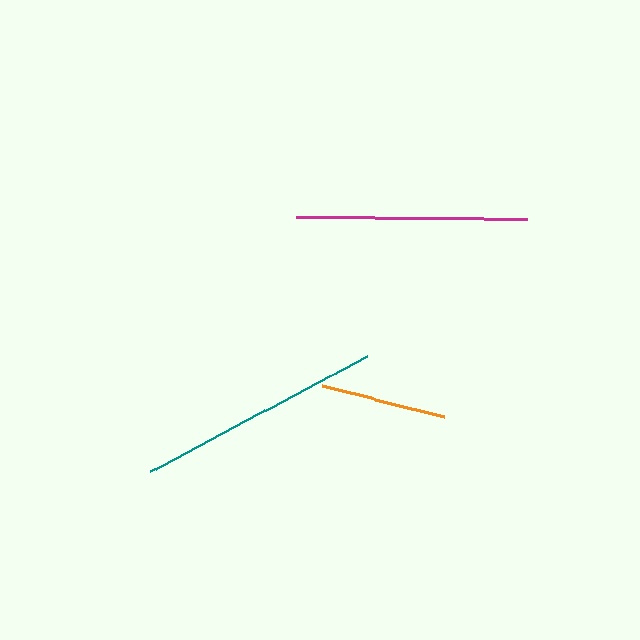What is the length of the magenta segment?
The magenta segment is approximately 231 pixels long.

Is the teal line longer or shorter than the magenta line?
The teal line is longer than the magenta line.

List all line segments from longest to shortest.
From longest to shortest: teal, magenta, orange.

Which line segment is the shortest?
The orange line is the shortest at approximately 126 pixels.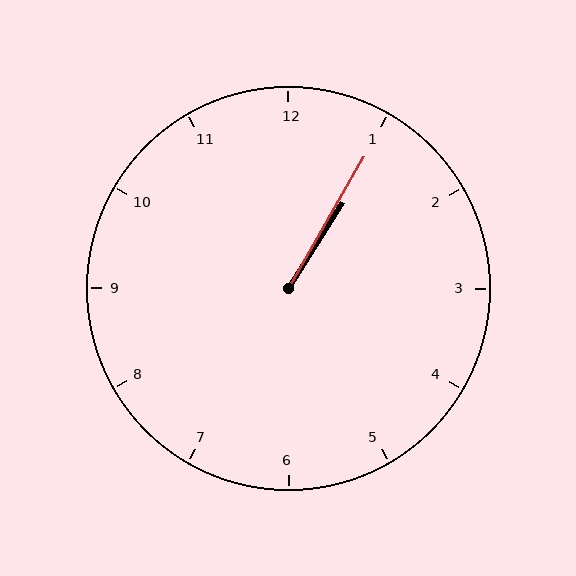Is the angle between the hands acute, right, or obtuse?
It is acute.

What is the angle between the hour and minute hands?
Approximately 2 degrees.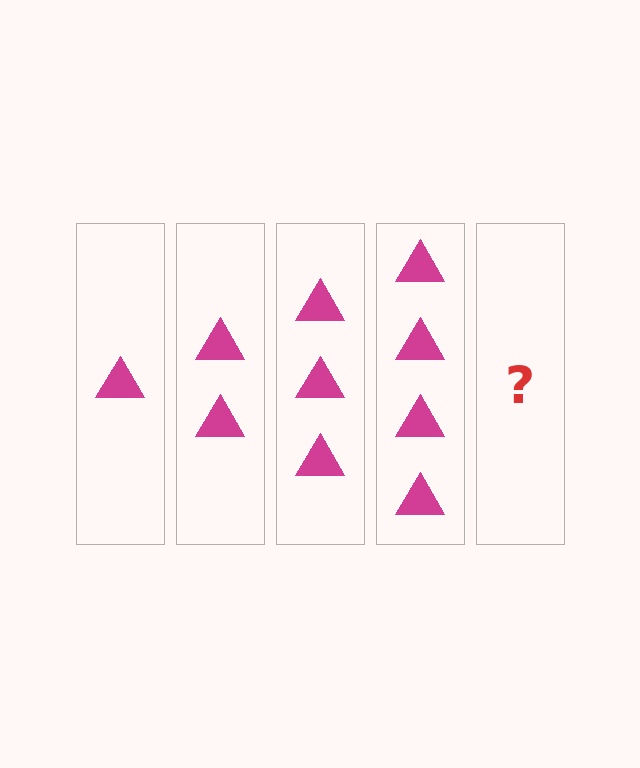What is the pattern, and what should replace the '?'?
The pattern is that each step adds one more triangle. The '?' should be 5 triangles.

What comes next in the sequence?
The next element should be 5 triangles.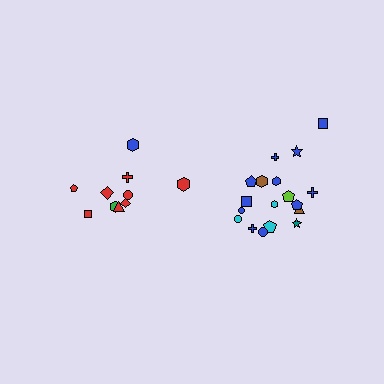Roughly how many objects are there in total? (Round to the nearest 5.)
Roughly 30 objects in total.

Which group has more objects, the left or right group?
The right group.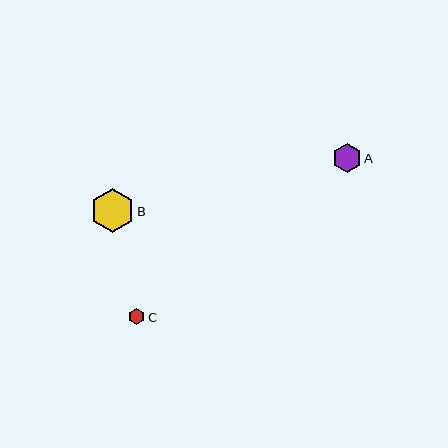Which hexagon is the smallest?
Hexagon C is the smallest with a size of approximately 16 pixels.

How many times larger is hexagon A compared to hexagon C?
Hexagon A is approximately 1.8 times the size of hexagon C.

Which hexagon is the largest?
Hexagon B is the largest with a size of approximately 44 pixels.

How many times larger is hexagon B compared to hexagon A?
Hexagon B is approximately 1.5 times the size of hexagon A.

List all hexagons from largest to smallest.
From largest to smallest: B, A, C.